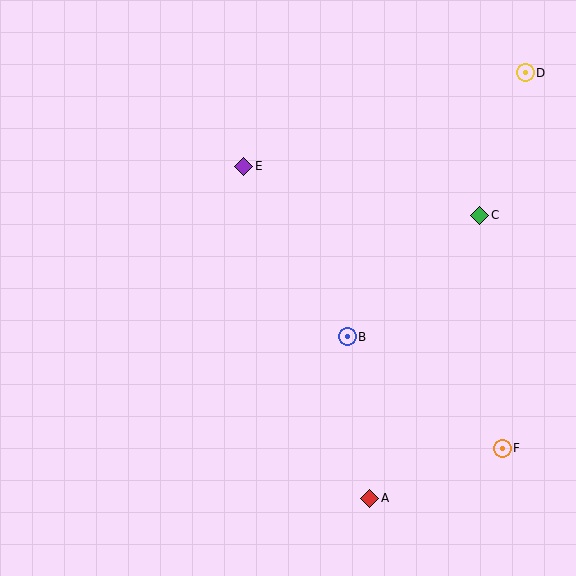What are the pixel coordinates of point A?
Point A is at (370, 498).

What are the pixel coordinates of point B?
Point B is at (347, 337).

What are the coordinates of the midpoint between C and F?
The midpoint between C and F is at (491, 332).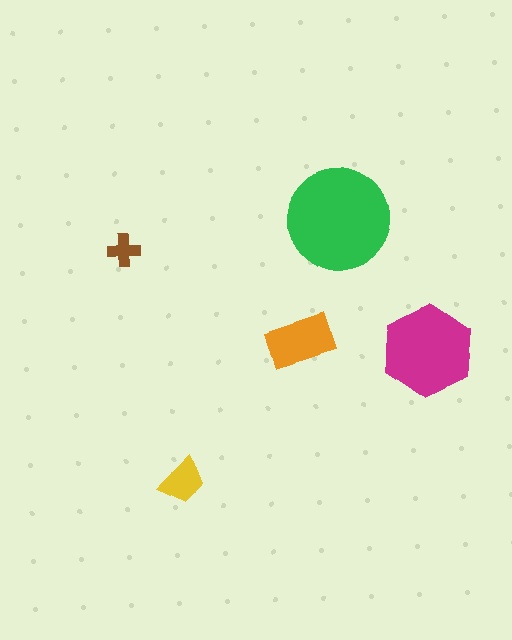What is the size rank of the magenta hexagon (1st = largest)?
2nd.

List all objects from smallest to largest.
The brown cross, the yellow trapezoid, the orange rectangle, the magenta hexagon, the green circle.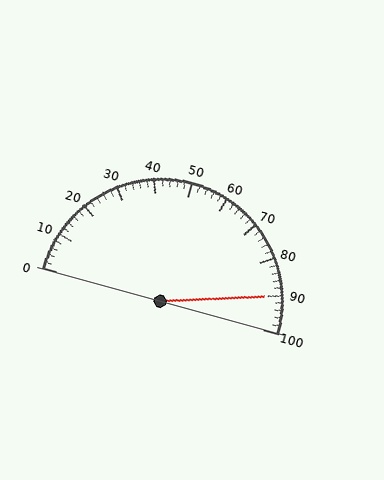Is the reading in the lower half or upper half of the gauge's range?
The reading is in the upper half of the range (0 to 100).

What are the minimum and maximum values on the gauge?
The gauge ranges from 0 to 100.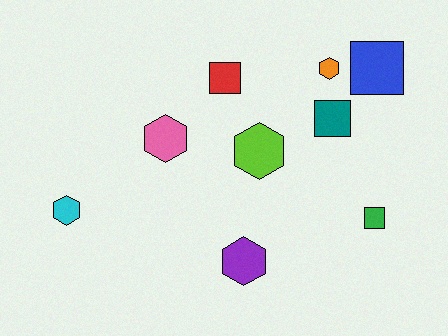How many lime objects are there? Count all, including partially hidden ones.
There is 1 lime object.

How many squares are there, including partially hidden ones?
There are 4 squares.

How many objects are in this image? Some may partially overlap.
There are 9 objects.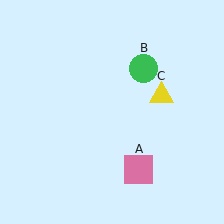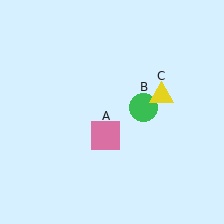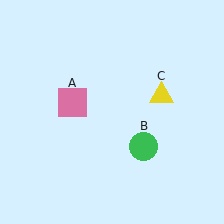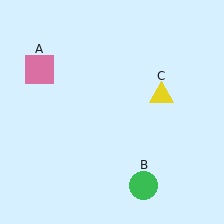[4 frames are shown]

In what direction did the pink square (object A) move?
The pink square (object A) moved up and to the left.